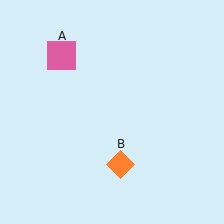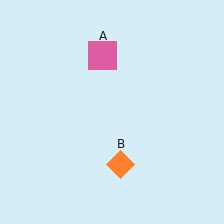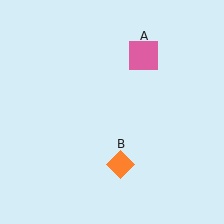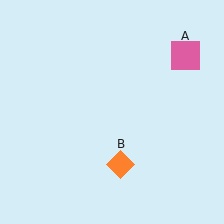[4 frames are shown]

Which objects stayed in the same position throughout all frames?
Orange diamond (object B) remained stationary.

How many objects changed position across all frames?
1 object changed position: pink square (object A).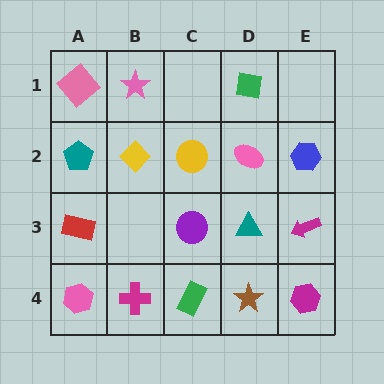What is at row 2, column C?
A yellow circle.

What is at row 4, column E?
A magenta hexagon.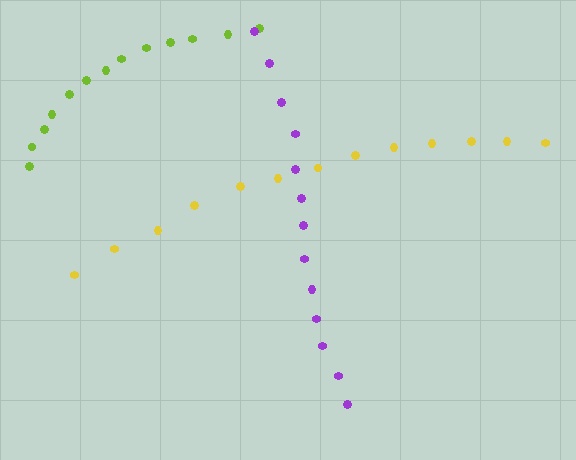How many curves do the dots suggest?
There are 3 distinct paths.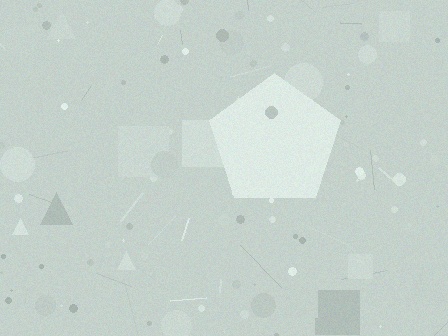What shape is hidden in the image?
A pentagon is hidden in the image.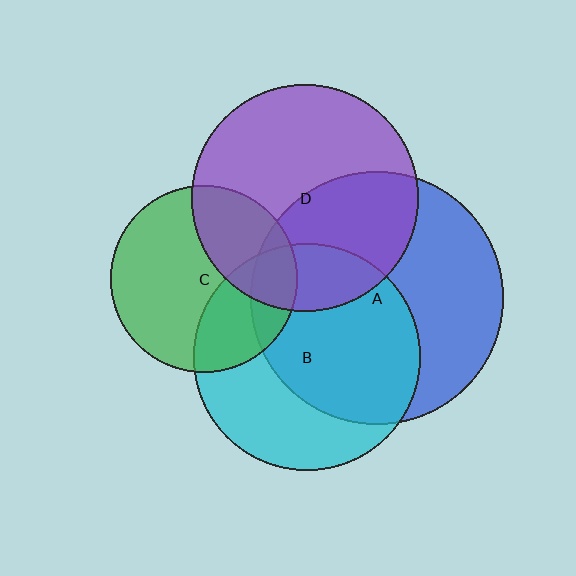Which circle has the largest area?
Circle A (blue).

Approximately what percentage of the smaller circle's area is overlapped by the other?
Approximately 60%.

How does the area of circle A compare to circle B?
Approximately 1.2 times.